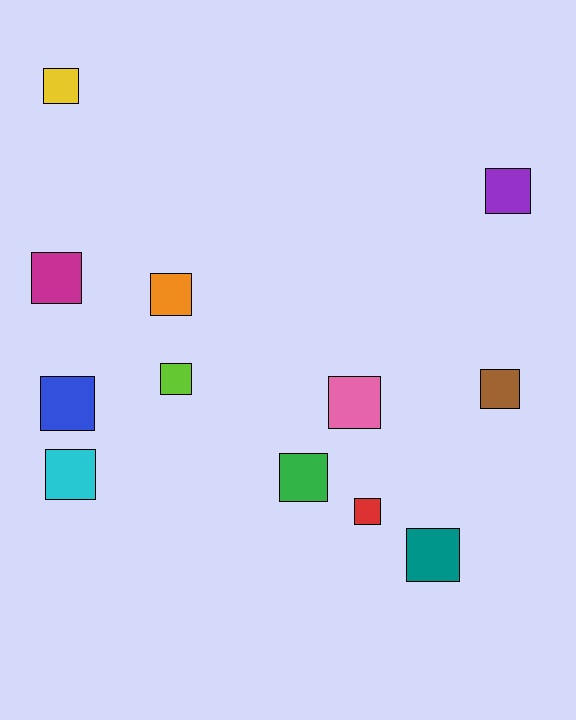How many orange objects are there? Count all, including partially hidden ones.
There is 1 orange object.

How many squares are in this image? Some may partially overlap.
There are 12 squares.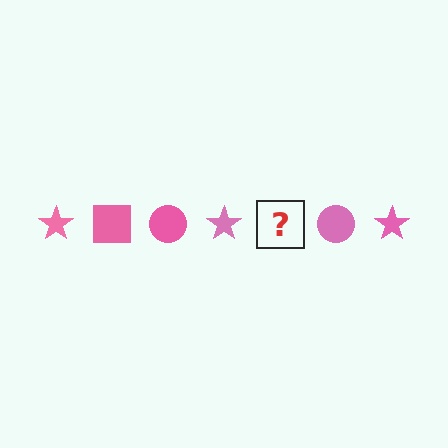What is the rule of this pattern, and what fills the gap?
The rule is that the pattern cycles through star, square, circle shapes in pink. The gap should be filled with a pink square.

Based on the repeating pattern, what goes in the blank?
The blank should be a pink square.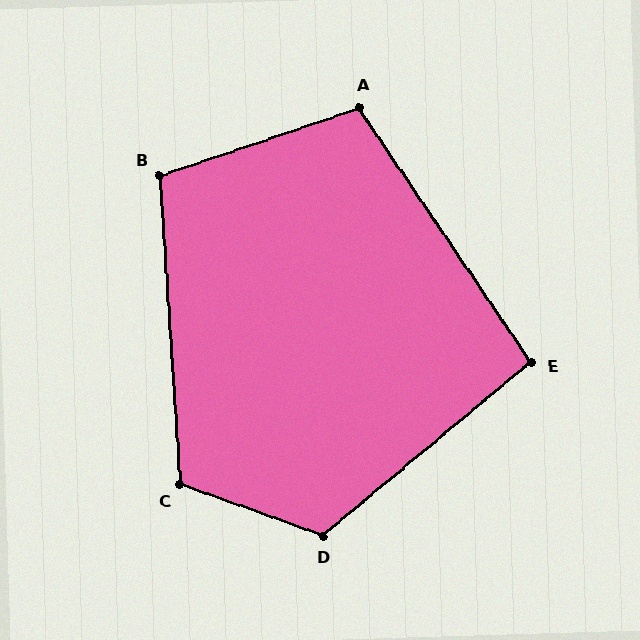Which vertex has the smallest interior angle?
E, at approximately 96 degrees.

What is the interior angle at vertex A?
Approximately 105 degrees (obtuse).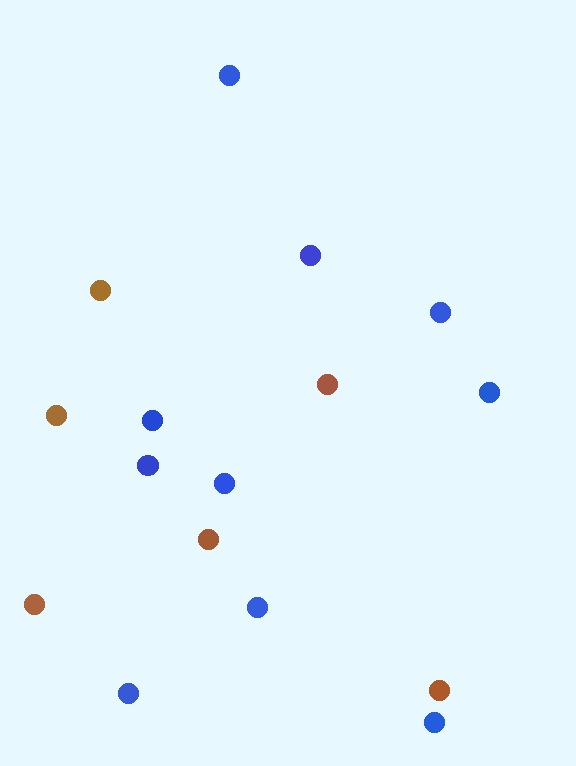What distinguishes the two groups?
There are 2 groups: one group of blue circles (10) and one group of brown circles (6).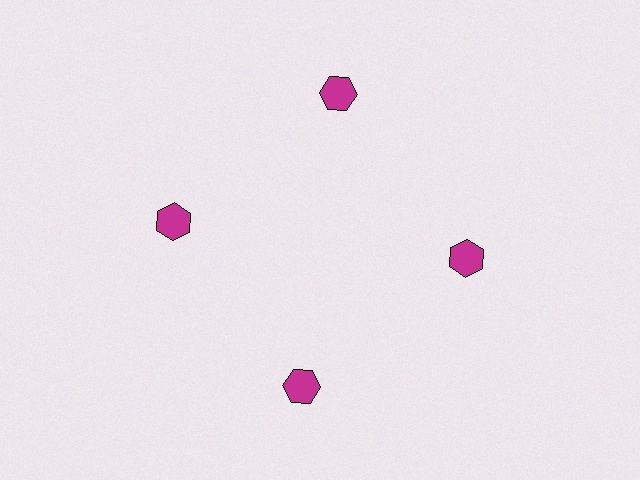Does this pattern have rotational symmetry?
Yes, this pattern has 4-fold rotational symmetry. It looks the same after rotating 90 degrees around the center.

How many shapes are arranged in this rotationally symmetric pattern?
There are 4 shapes, arranged in 4 groups of 1.